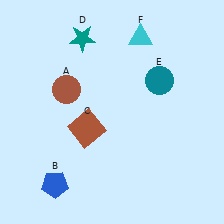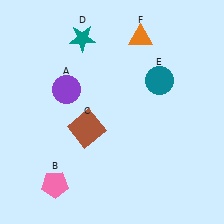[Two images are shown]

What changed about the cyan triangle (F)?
In Image 1, F is cyan. In Image 2, it changed to orange.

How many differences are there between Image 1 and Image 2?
There are 3 differences between the two images.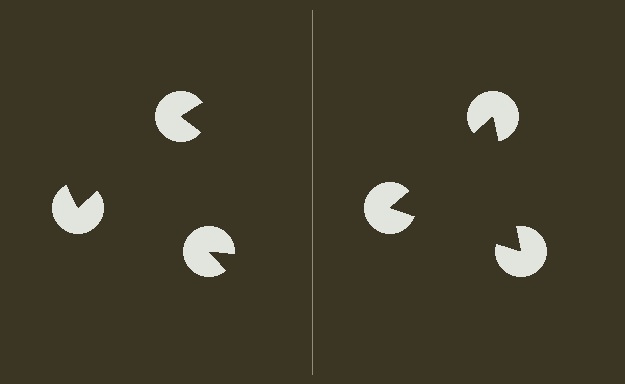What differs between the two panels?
The pac-man discs are positioned identically on both sides; only the wedge orientations differ. On the right they align to a triangle; on the left they are misaligned.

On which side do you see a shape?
An illusory triangle appears on the right side. On the left side the wedge cuts are rotated, so no coherent shape forms.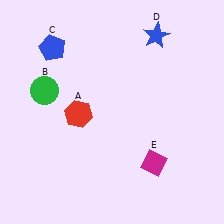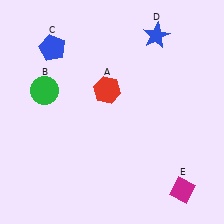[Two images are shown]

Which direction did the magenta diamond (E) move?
The magenta diamond (E) moved right.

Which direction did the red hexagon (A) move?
The red hexagon (A) moved right.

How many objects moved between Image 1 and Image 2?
2 objects moved between the two images.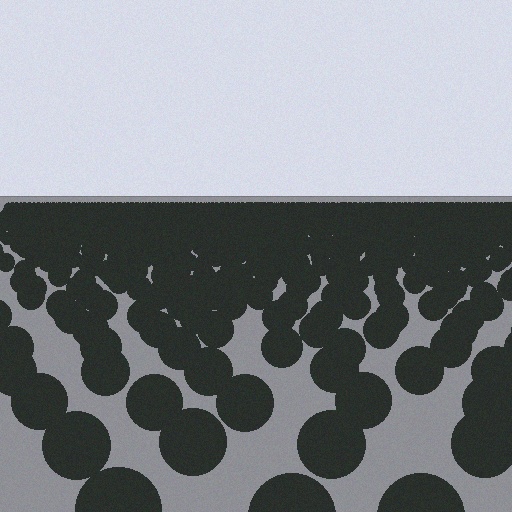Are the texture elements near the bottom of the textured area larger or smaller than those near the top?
Larger. Near the bottom, elements are closer to the viewer and appear at a bigger on-screen size.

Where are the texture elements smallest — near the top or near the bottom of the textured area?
Near the top.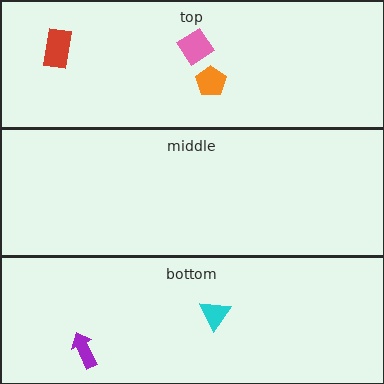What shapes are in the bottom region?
The cyan triangle, the purple arrow.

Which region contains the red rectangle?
The top region.